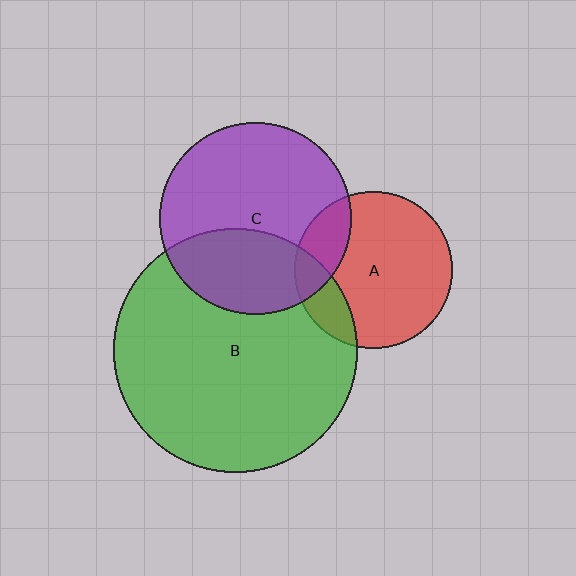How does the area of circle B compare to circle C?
Approximately 1.6 times.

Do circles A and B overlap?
Yes.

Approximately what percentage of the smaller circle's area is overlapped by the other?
Approximately 15%.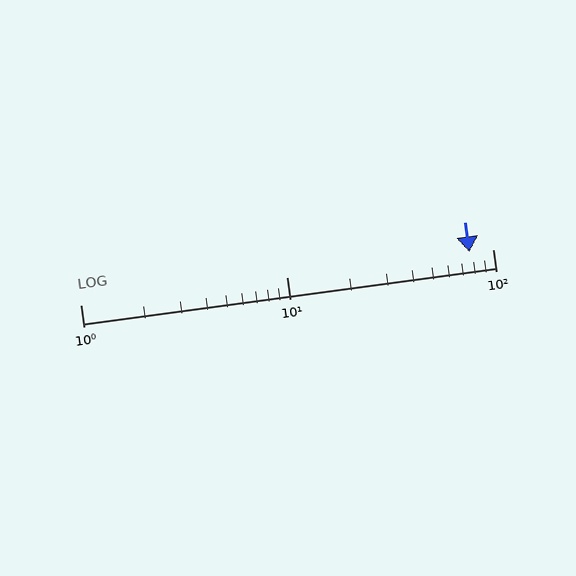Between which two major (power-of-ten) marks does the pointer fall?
The pointer is between 10 and 100.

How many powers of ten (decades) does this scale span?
The scale spans 2 decades, from 1 to 100.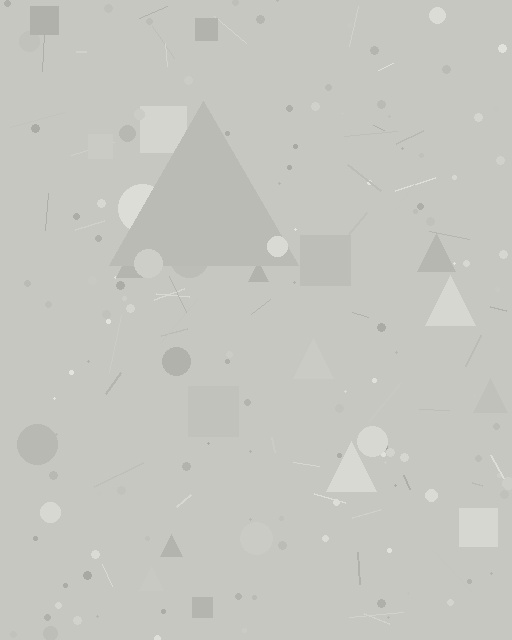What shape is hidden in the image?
A triangle is hidden in the image.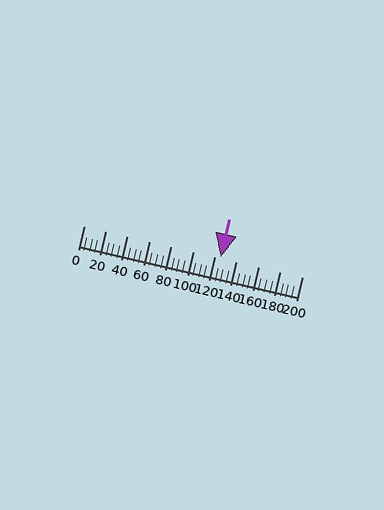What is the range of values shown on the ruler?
The ruler shows values from 0 to 200.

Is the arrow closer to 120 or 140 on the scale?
The arrow is closer to 120.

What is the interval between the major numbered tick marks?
The major tick marks are spaced 20 units apart.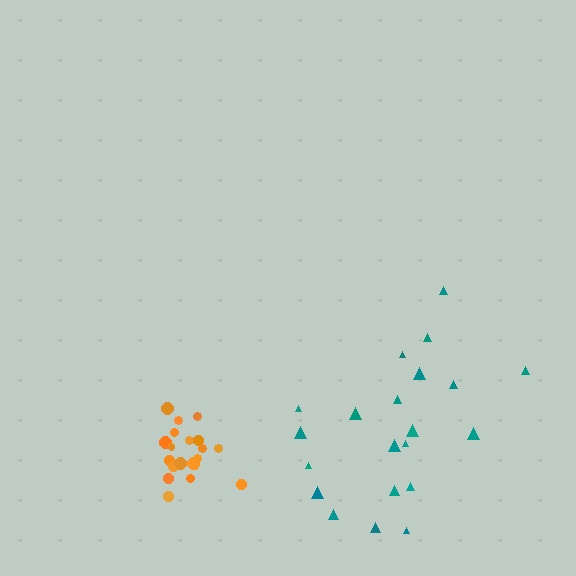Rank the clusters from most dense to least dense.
orange, teal.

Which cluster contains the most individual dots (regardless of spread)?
Teal (21).